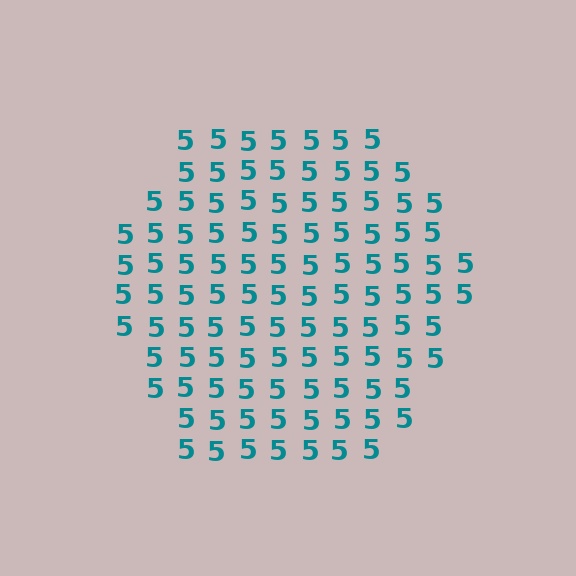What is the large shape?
The large shape is a hexagon.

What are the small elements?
The small elements are digit 5's.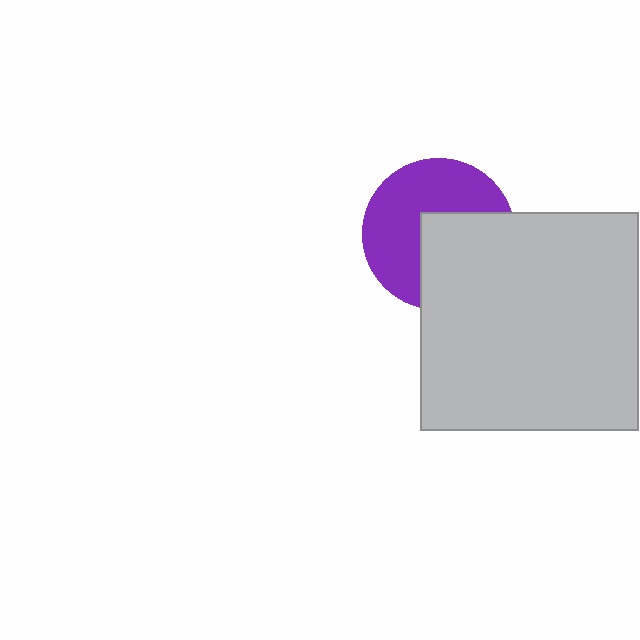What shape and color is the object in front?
The object in front is a light gray square.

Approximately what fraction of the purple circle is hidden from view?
Roughly 44% of the purple circle is hidden behind the light gray square.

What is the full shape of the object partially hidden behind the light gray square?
The partially hidden object is a purple circle.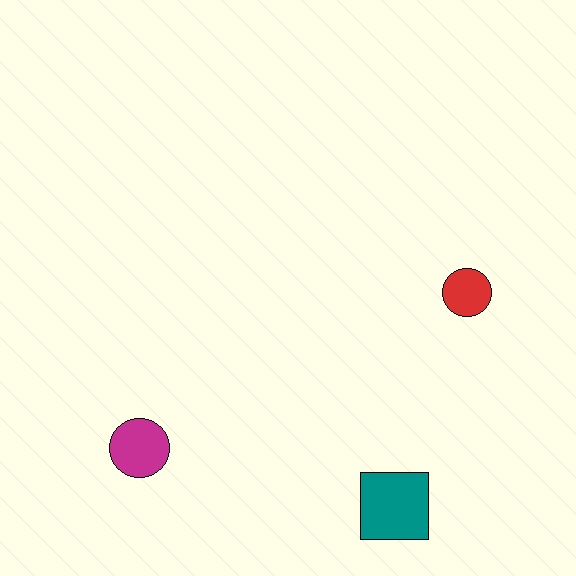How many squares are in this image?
There is 1 square.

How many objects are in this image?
There are 3 objects.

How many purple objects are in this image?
There are no purple objects.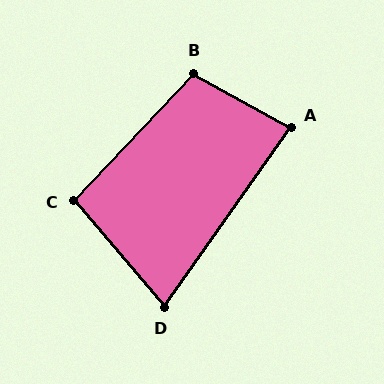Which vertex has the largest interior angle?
B, at approximately 104 degrees.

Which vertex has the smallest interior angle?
D, at approximately 76 degrees.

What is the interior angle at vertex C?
Approximately 96 degrees (obtuse).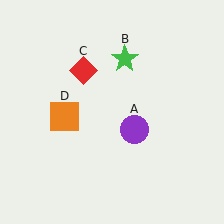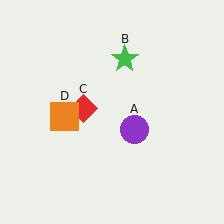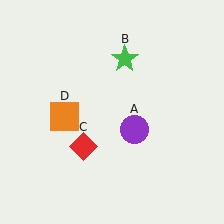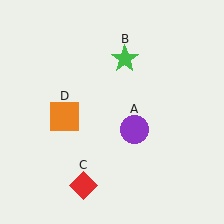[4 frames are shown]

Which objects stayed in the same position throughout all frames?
Purple circle (object A) and green star (object B) and orange square (object D) remained stationary.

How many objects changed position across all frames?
1 object changed position: red diamond (object C).